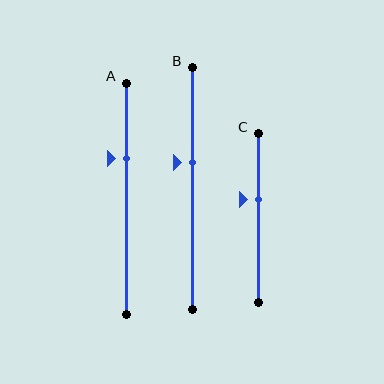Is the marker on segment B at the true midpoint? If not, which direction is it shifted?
No, the marker on segment B is shifted upward by about 11% of the segment length.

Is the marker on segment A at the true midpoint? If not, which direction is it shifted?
No, the marker on segment A is shifted upward by about 18% of the segment length.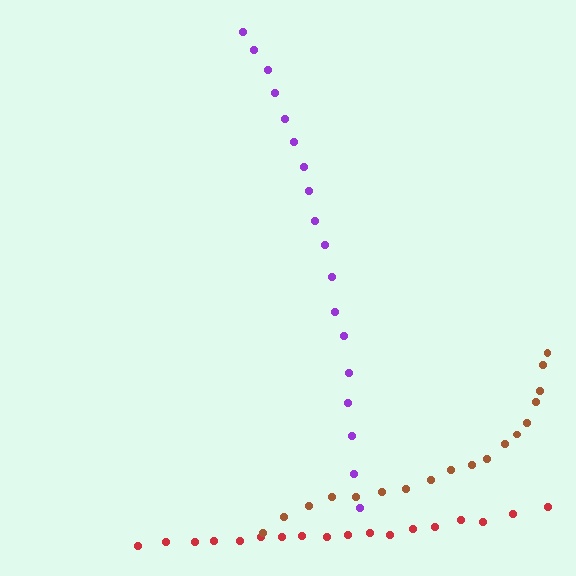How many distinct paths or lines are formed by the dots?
There are 3 distinct paths.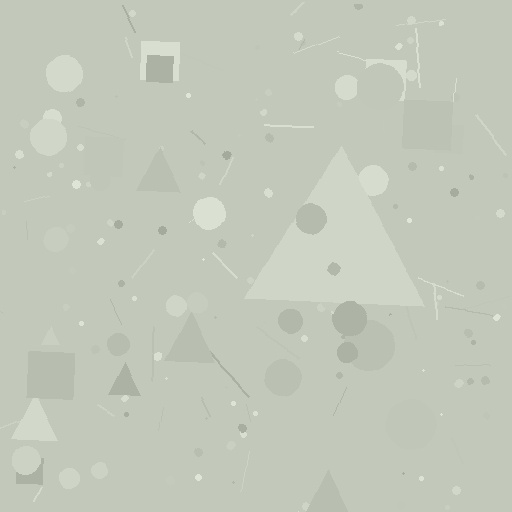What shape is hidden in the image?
A triangle is hidden in the image.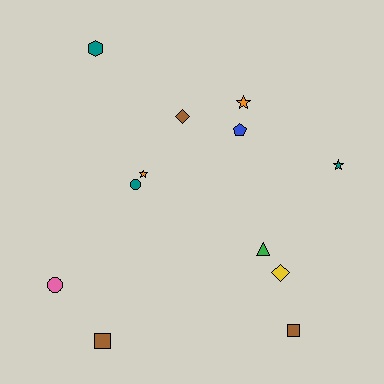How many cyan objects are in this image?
There are no cyan objects.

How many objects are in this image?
There are 12 objects.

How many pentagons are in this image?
There is 1 pentagon.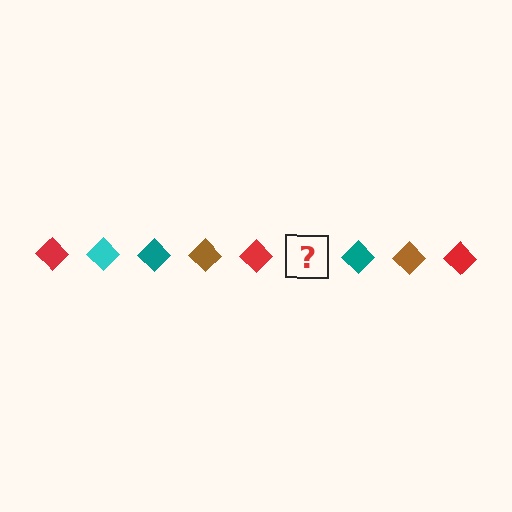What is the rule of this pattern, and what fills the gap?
The rule is that the pattern cycles through red, cyan, teal, brown diamonds. The gap should be filled with a cyan diamond.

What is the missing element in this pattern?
The missing element is a cyan diamond.